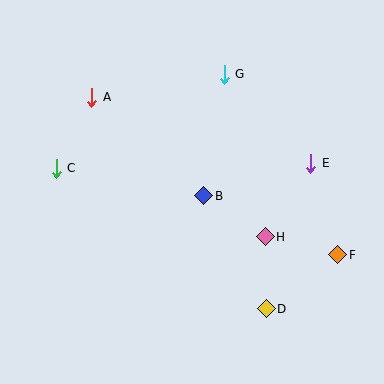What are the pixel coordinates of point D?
Point D is at (266, 309).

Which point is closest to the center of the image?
Point B at (204, 196) is closest to the center.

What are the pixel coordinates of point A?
Point A is at (92, 97).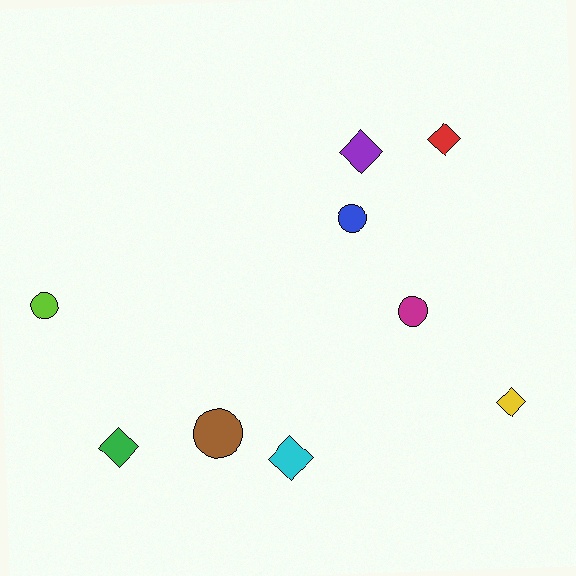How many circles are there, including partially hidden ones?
There are 4 circles.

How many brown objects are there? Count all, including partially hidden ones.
There is 1 brown object.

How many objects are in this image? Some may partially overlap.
There are 9 objects.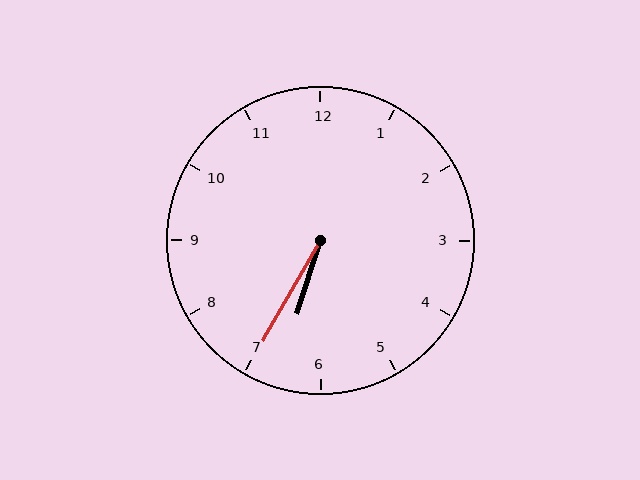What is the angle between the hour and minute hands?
Approximately 12 degrees.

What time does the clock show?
6:35.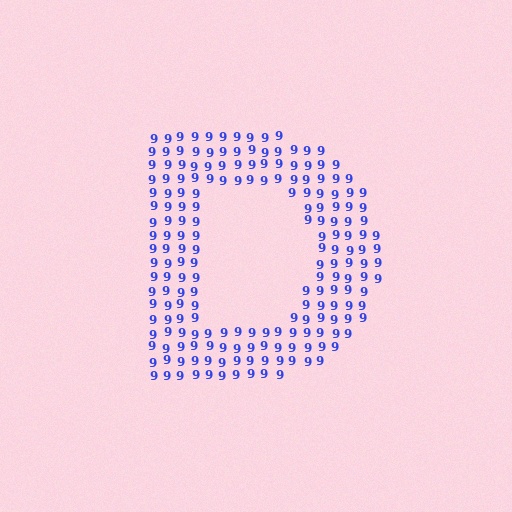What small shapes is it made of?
It is made of small digit 9's.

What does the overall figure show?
The overall figure shows the letter D.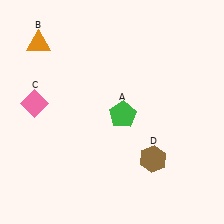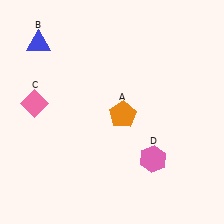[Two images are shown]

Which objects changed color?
A changed from green to orange. B changed from orange to blue. D changed from brown to pink.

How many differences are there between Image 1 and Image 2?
There are 3 differences between the two images.